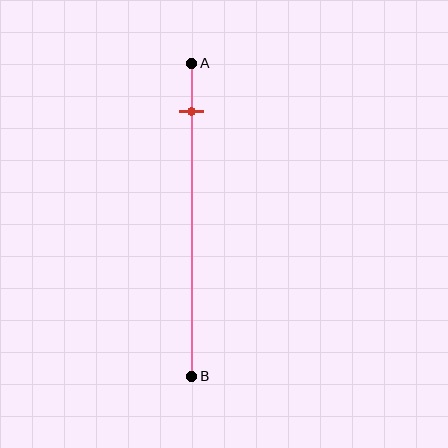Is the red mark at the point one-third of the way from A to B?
No, the mark is at about 15% from A, not at the 33% one-third point.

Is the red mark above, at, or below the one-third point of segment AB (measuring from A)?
The red mark is above the one-third point of segment AB.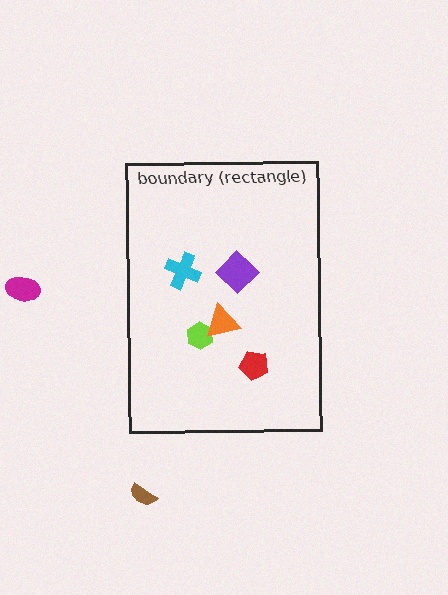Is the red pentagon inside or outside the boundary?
Inside.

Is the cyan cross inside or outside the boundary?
Inside.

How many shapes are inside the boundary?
5 inside, 2 outside.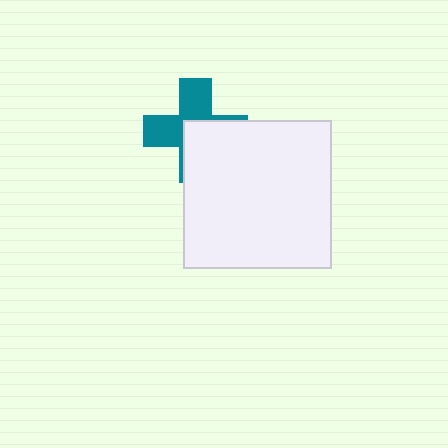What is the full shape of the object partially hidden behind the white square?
The partially hidden object is a teal cross.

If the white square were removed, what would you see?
You would see the complete teal cross.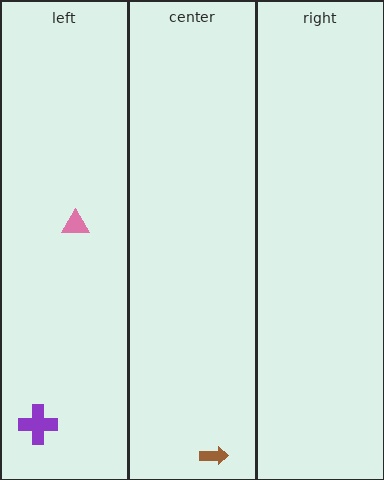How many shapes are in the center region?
1.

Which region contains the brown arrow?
The center region.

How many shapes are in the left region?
2.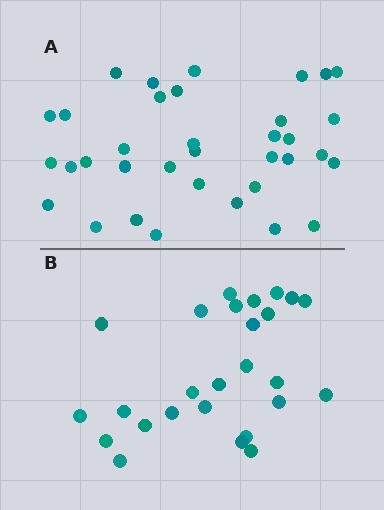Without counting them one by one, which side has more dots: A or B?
Region A (the top region) has more dots.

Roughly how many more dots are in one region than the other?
Region A has roughly 8 or so more dots than region B.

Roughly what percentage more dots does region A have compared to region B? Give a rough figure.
About 35% more.